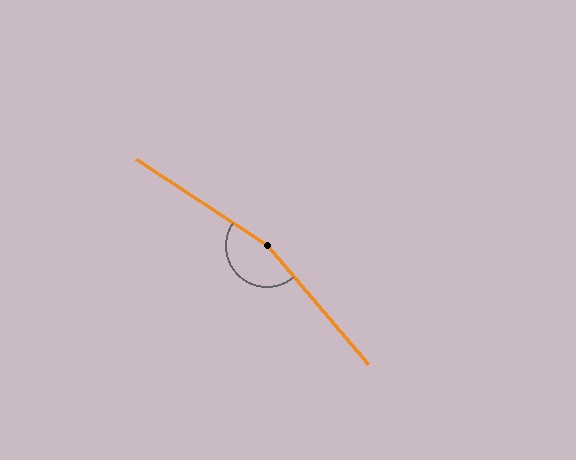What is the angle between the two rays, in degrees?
Approximately 164 degrees.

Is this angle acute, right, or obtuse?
It is obtuse.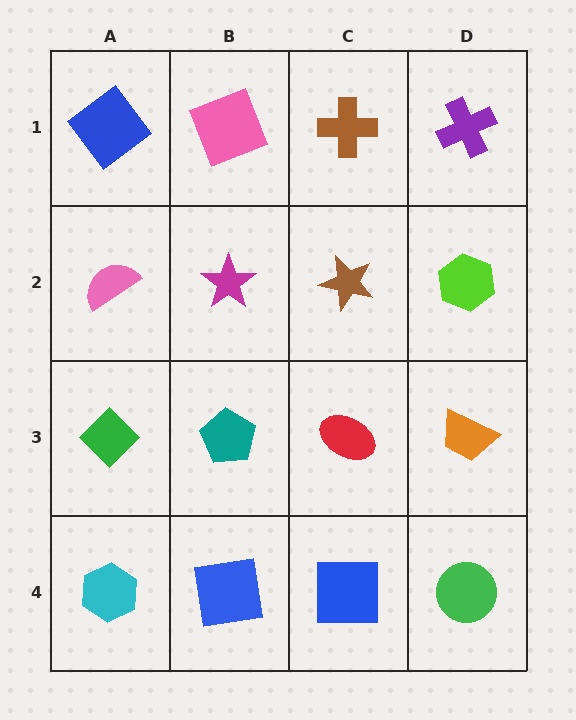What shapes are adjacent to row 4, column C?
A red ellipse (row 3, column C), a blue square (row 4, column B), a green circle (row 4, column D).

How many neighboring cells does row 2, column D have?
3.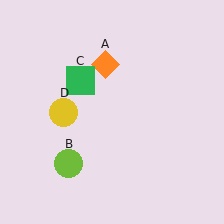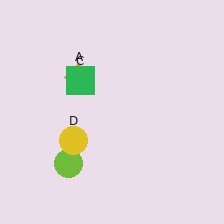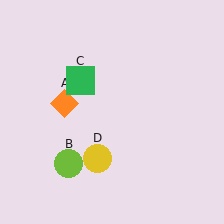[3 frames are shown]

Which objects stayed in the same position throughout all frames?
Lime circle (object B) and green square (object C) remained stationary.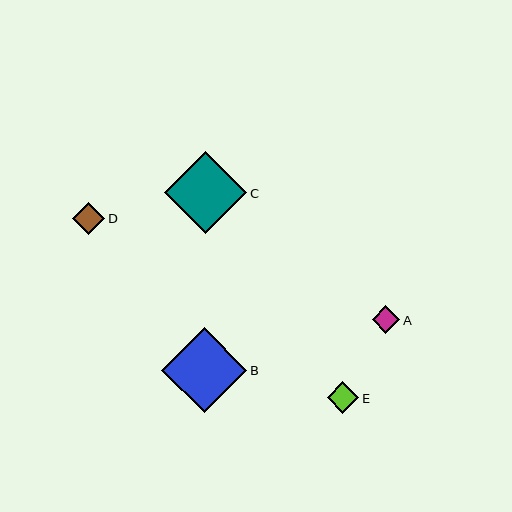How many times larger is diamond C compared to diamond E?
Diamond C is approximately 2.6 times the size of diamond E.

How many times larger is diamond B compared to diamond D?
Diamond B is approximately 2.6 times the size of diamond D.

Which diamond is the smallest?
Diamond A is the smallest with a size of approximately 27 pixels.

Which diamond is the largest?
Diamond B is the largest with a size of approximately 85 pixels.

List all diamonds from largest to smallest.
From largest to smallest: B, C, D, E, A.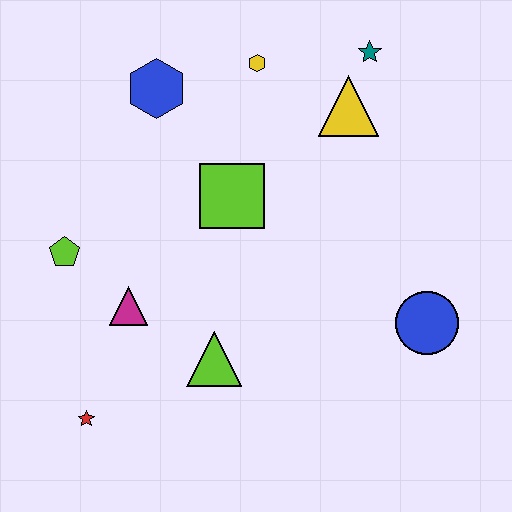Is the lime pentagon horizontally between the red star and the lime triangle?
No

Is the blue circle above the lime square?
No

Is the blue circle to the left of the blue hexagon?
No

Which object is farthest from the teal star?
The red star is farthest from the teal star.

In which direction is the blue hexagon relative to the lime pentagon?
The blue hexagon is above the lime pentagon.